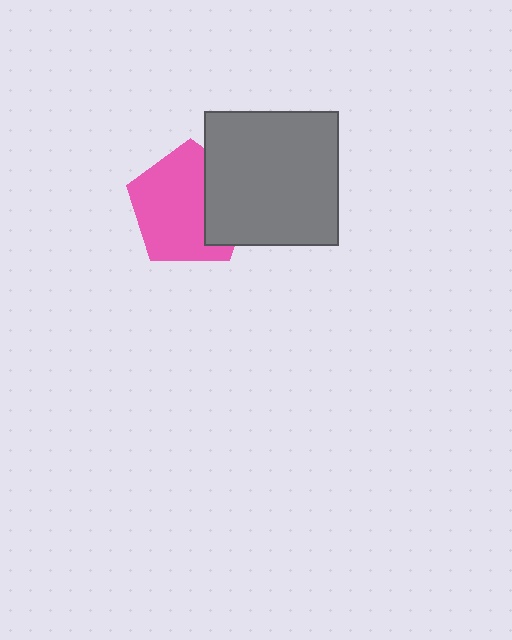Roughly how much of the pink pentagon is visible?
Most of it is visible (roughly 68%).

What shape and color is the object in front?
The object in front is a gray square.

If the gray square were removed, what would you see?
You would see the complete pink pentagon.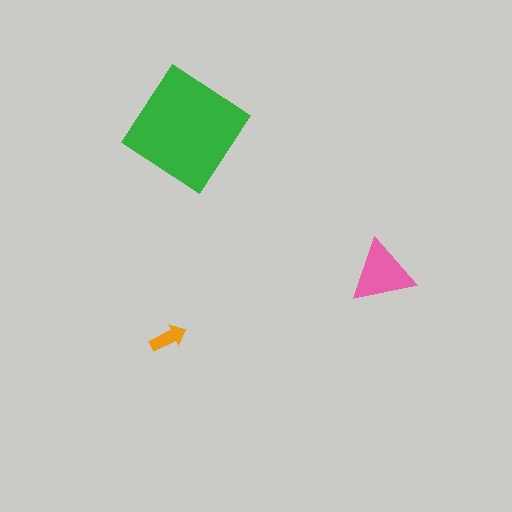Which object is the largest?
The green diamond.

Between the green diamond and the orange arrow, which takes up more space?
The green diamond.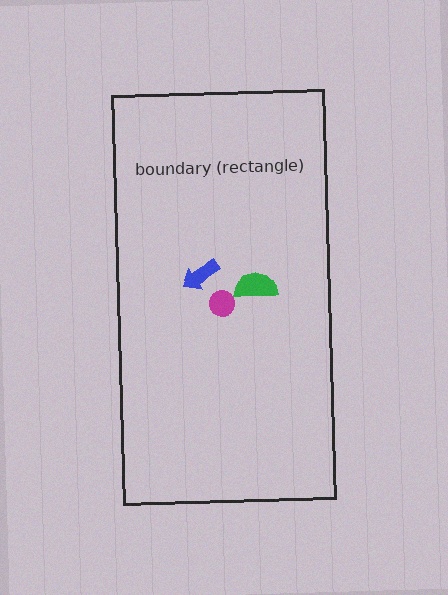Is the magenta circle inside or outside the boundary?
Inside.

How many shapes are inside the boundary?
3 inside, 0 outside.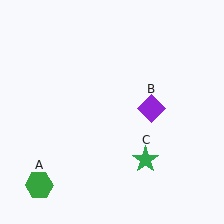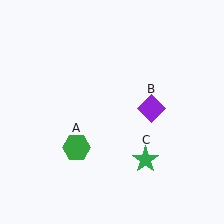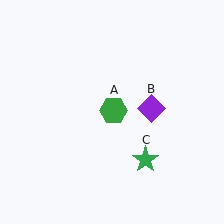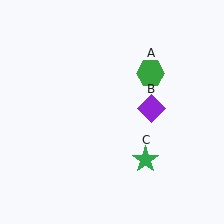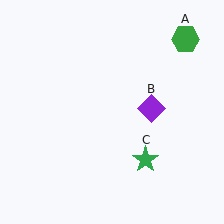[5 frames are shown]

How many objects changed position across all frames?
1 object changed position: green hexagon (object A).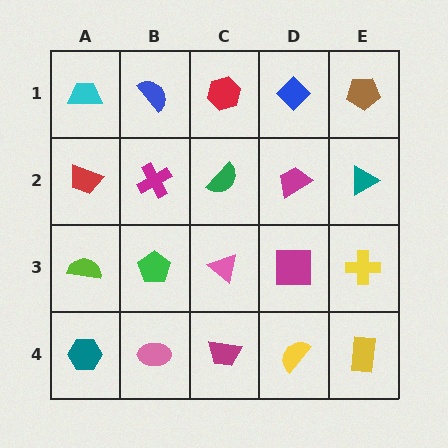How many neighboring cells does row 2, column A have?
3.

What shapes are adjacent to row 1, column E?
A teal triangle (row 2, column E), a blue diamond (row 1, column D).